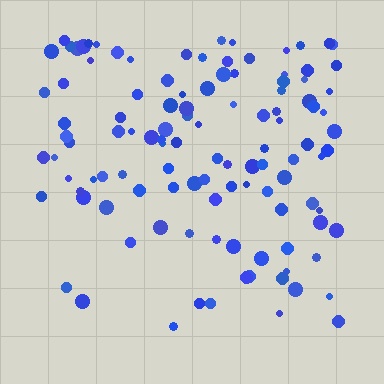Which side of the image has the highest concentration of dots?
The top.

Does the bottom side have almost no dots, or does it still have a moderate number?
Still a moderate number, just noticeably fewer than the top.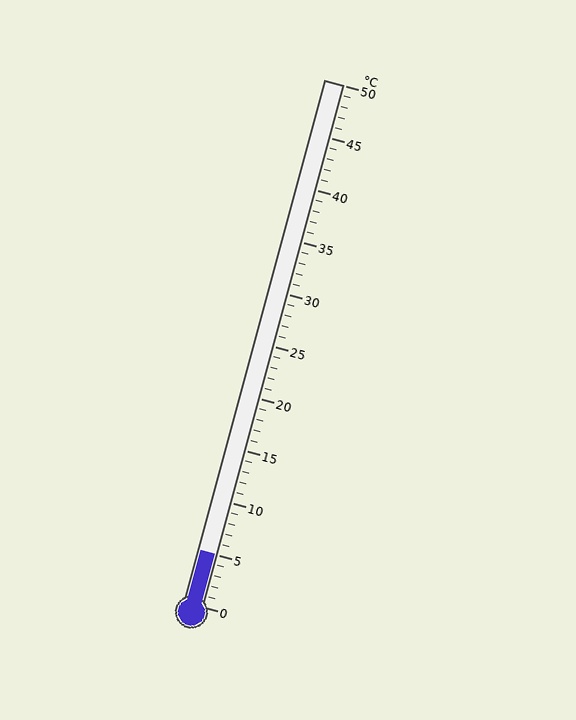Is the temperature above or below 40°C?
The temperature is below 40°C.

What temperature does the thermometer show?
The thermometer shows approximately 5°C.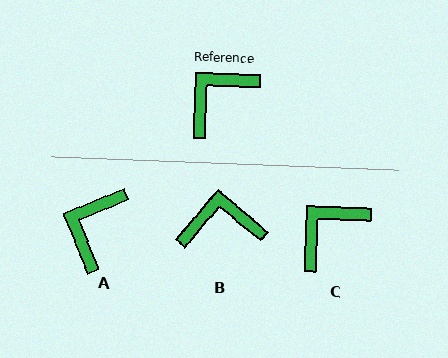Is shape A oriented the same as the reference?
No, it is off by about 24 degrees.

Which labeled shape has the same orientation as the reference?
C.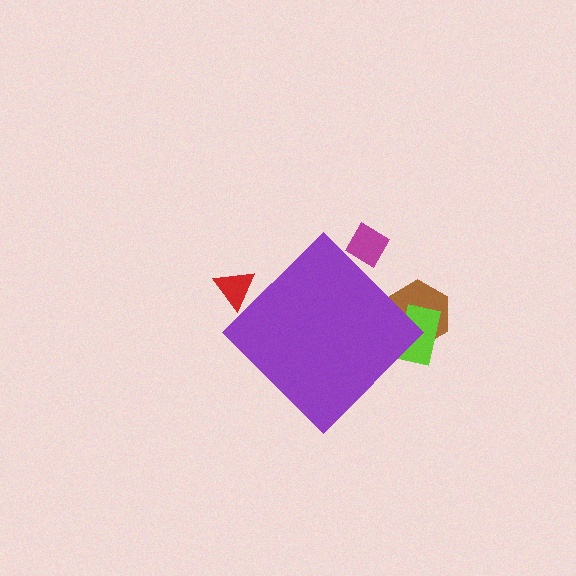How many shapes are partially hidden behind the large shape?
4 shapes are partially hidden.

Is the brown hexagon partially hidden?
Yes, the brown hexagon is partially hidden behind the purple diamond.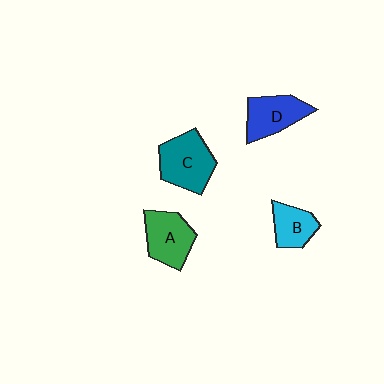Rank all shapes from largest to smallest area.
From largest to smallest: C (teal), A (green), D (blue), B (cyan).